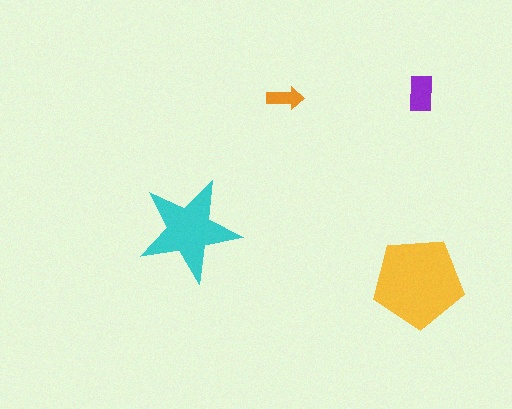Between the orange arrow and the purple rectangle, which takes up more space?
The purple rectangle.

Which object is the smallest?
The orange arrow.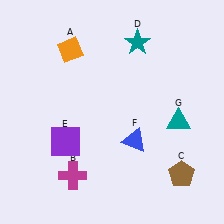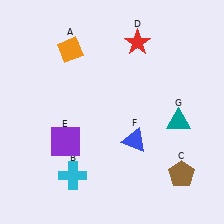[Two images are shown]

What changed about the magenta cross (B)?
In Image 1, B is magenta. In Image 2, it changed to cyan.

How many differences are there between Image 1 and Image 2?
There are 2 differences between the two images.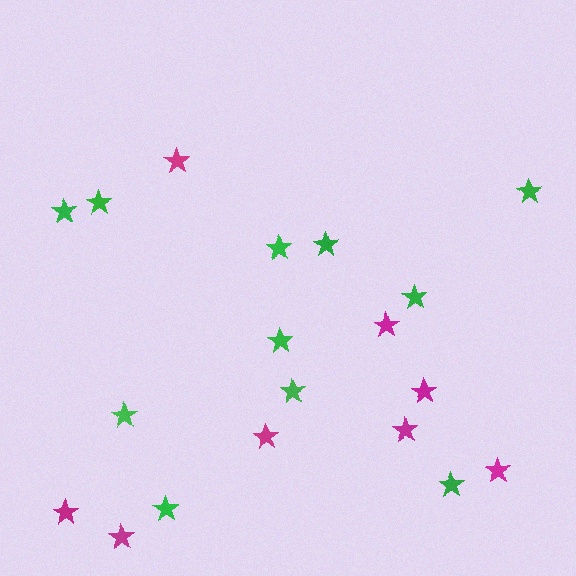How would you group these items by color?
There are 2 groups: one group of magenta stars (8) and one group of green stars (11).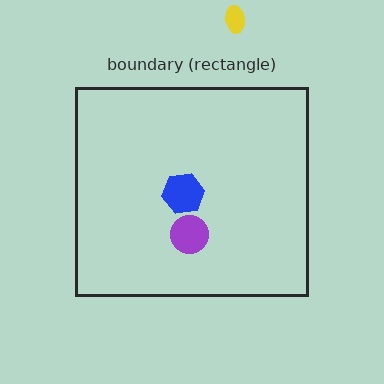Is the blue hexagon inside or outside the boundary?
Inside.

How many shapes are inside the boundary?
2 inside, 1 outside.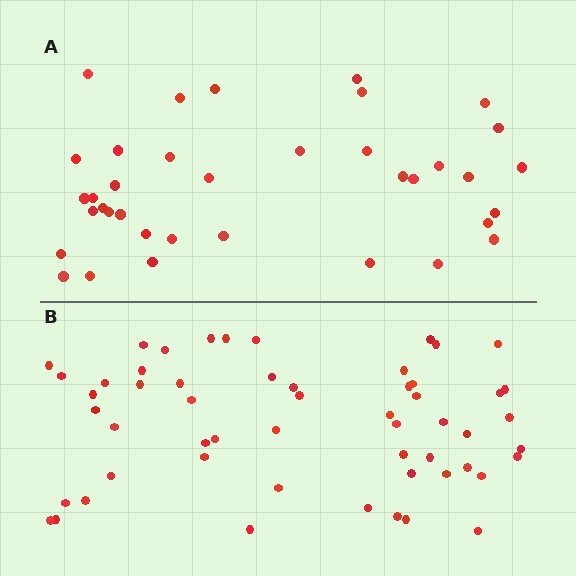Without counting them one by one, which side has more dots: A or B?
Region B (the bottom region) has more dots.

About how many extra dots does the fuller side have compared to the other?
Region B has approximately 20 more dots than region A.